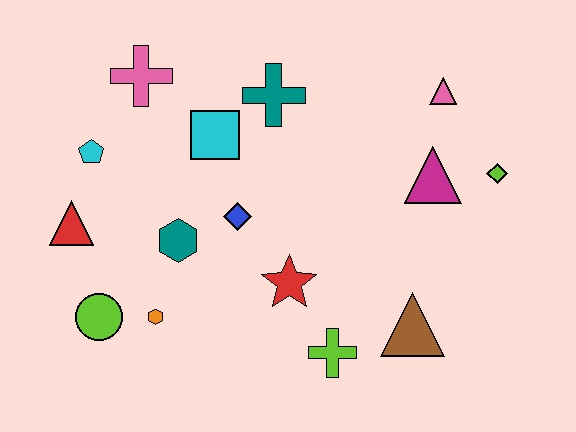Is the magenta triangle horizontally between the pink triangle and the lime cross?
Yes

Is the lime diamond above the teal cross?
No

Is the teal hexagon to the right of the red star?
No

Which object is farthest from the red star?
The pink cross is farthest from the red star.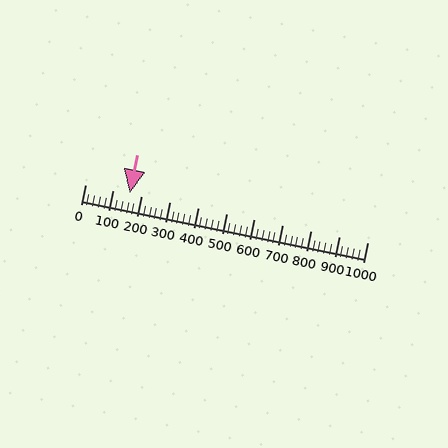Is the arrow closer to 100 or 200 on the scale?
The arrow is closer to 200.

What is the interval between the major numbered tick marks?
The major tick marks are spaced 100 units apart.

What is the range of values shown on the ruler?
The ruler shows values from 0 to 1000.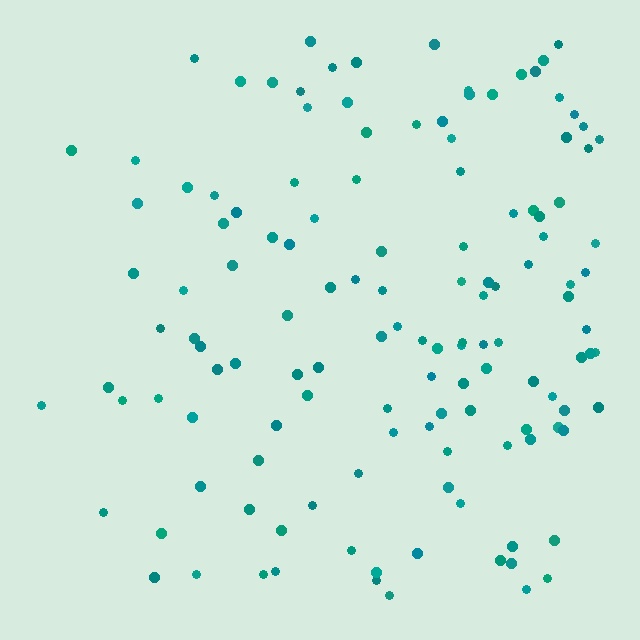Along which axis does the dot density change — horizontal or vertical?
Horizontal.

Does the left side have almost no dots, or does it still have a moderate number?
Still a moderate number, just noticeably fewer than the right.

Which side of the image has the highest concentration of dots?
The right.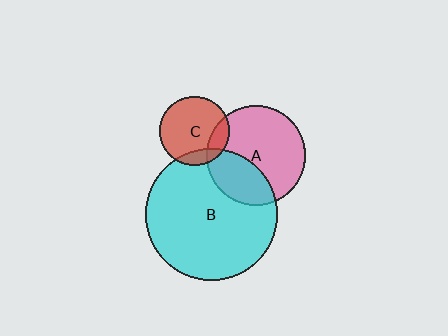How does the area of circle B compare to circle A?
Approximately 1.8 times.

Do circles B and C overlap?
Yes.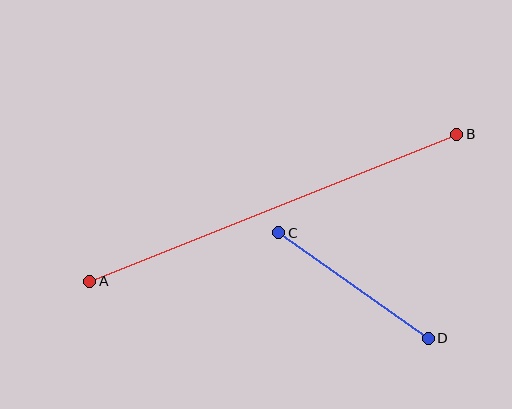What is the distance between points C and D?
The distance is approximately 183 pixels.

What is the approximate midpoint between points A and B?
The midpoint is at approximately (273, 208) pixels.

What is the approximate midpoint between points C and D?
The midpoint is at approximately (354, 285) pixels.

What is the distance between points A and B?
The distance is approximately 395 pixels.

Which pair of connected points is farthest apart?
Points A and B are farthest apart.